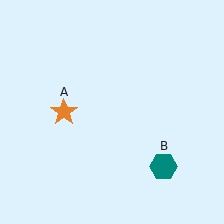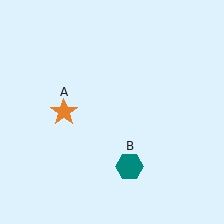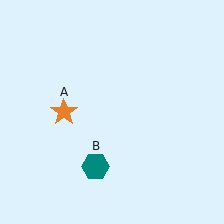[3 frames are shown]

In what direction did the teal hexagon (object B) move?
The teal hexagon (object B) moved left.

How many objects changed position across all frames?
1 object changed position: teal hexagon (object B).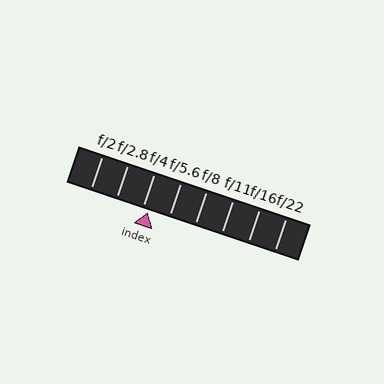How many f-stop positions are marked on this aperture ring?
There are 8 f-stop positions marked.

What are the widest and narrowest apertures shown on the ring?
The widest aperture shown is f/2 and the narrowest is f/22.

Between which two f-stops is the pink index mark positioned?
The index mark is between f/4 and f/5.6.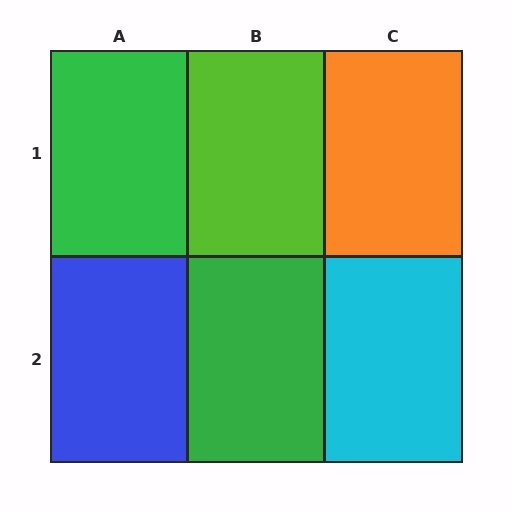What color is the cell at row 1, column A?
Green.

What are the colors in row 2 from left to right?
Blue, green, cyan.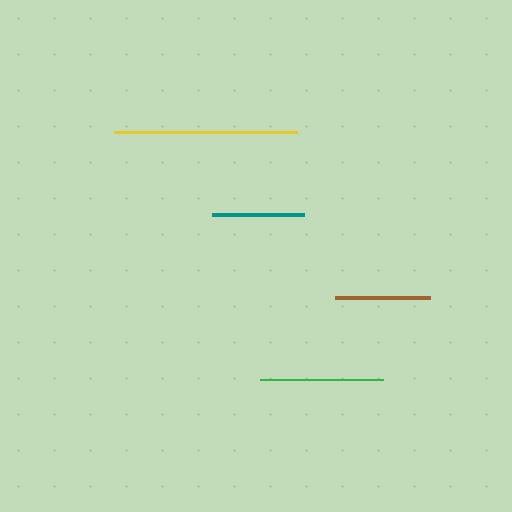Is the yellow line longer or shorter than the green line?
The yellow line is longer than the green line.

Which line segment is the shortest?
The teal line is the shortest at approximately 92 pixels.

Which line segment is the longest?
The yellow line is the longest at approximately 183 pixels.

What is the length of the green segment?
The green segment is approximately 123 pixels long.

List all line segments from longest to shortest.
From longest to shortest: yellow, green, brown, teal.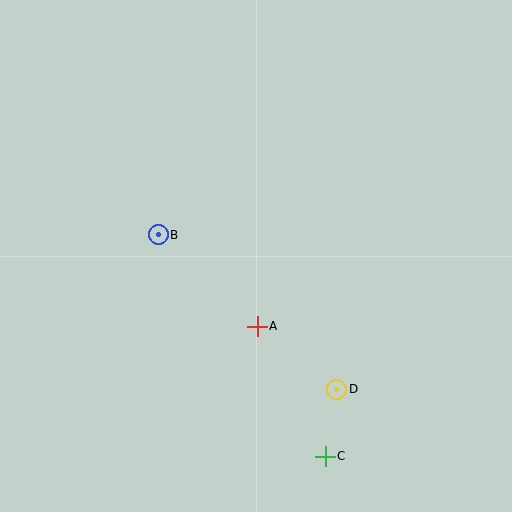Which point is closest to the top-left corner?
Point B is closest to the top-left corner.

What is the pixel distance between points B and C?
The distance between B and C is 278 pixels.